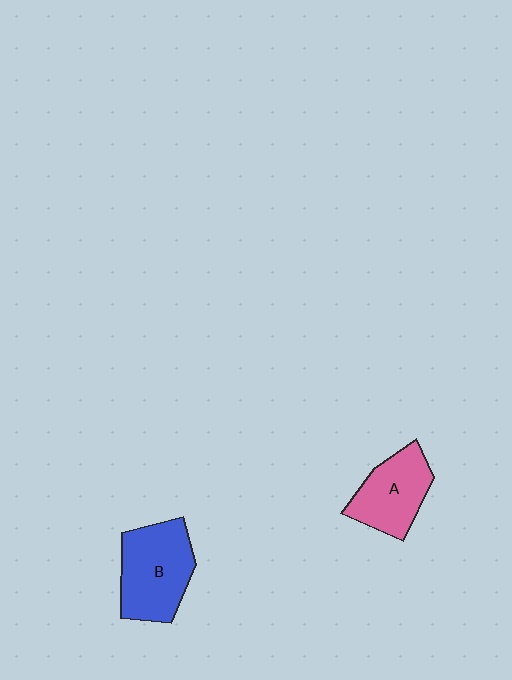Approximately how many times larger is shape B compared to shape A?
Approximately 1.3 times.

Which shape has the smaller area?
Shape A (pink).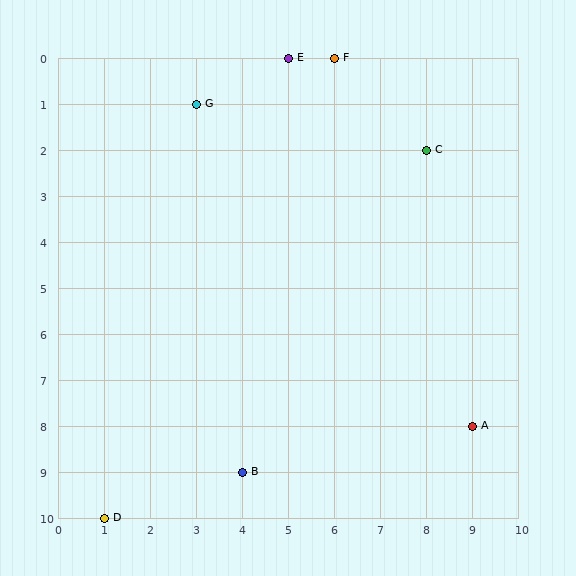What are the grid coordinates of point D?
Point D is at grid coordinates (1, 10).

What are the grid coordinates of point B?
Point B is at grid coordinates (4, 9).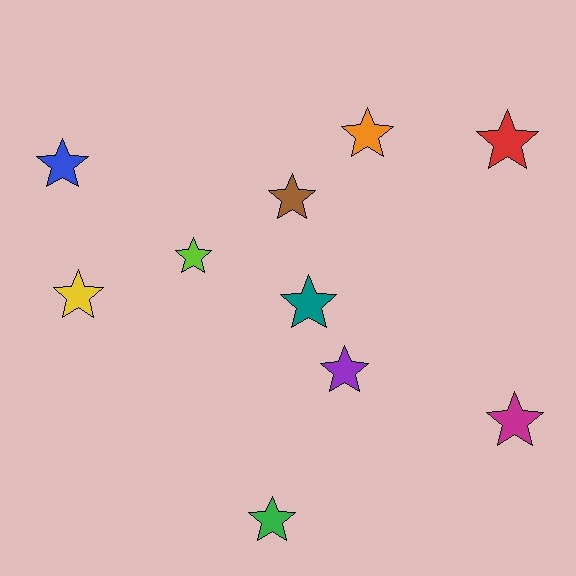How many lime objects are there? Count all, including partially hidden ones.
There is 1 lime object.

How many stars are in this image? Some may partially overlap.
There are 10 stars.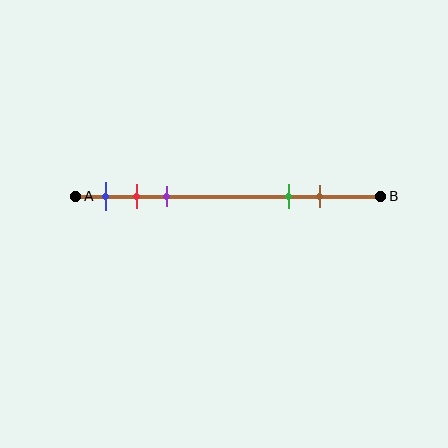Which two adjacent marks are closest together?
The red and purple marks are the closest adjacent pair.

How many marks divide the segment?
There are 5 marks dividing the segment.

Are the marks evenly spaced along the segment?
No, the marks are not evenly spaced.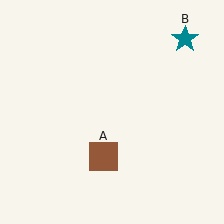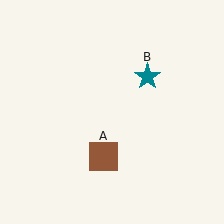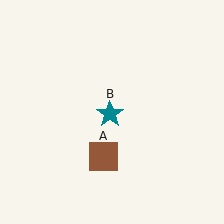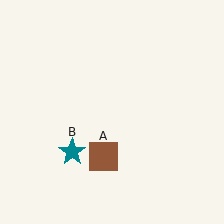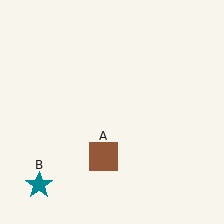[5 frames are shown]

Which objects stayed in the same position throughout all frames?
Brown square (object A) remained stationary.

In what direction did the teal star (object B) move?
The teal star (object B) moved down and to the left.